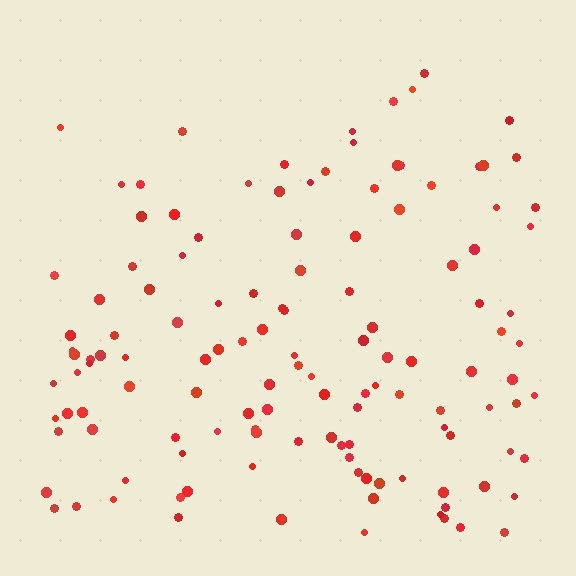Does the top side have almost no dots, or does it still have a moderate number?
Still a moderate number, just noticeably fewer than the bottom.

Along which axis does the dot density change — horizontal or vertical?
Vertical.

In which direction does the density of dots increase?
From top to bottom, with the bottom side densest.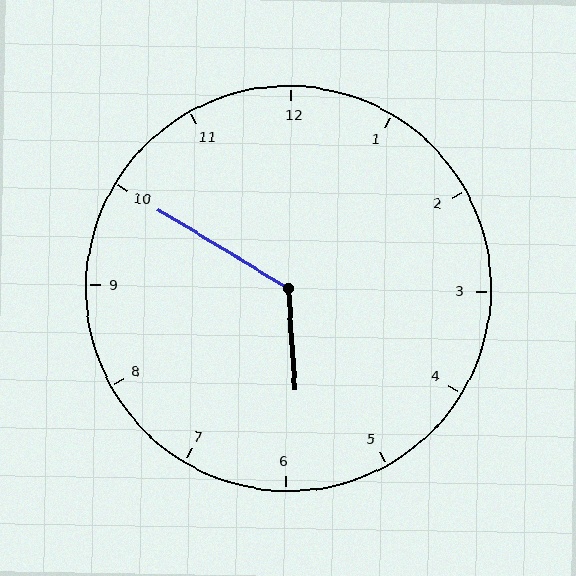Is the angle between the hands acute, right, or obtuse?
It is obtuse.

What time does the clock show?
5:50.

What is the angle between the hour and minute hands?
Approximately 125 degrees.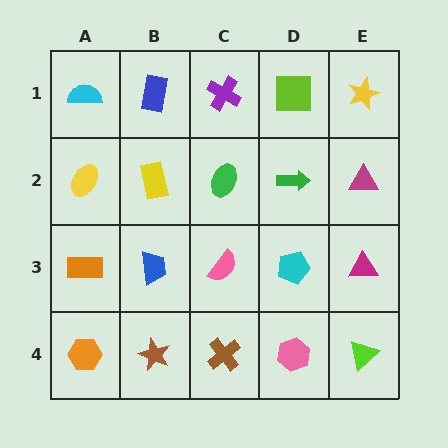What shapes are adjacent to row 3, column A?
A yellow ellipse (row 2, column A), an orange hexagon (row 4, column A), a blue trapezoid (row 3, column B).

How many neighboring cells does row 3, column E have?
3.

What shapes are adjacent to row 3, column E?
A magenta triangle (row 2, column E), a lime triangle (row 4, column E), a cyan pentagon (row 3, column D).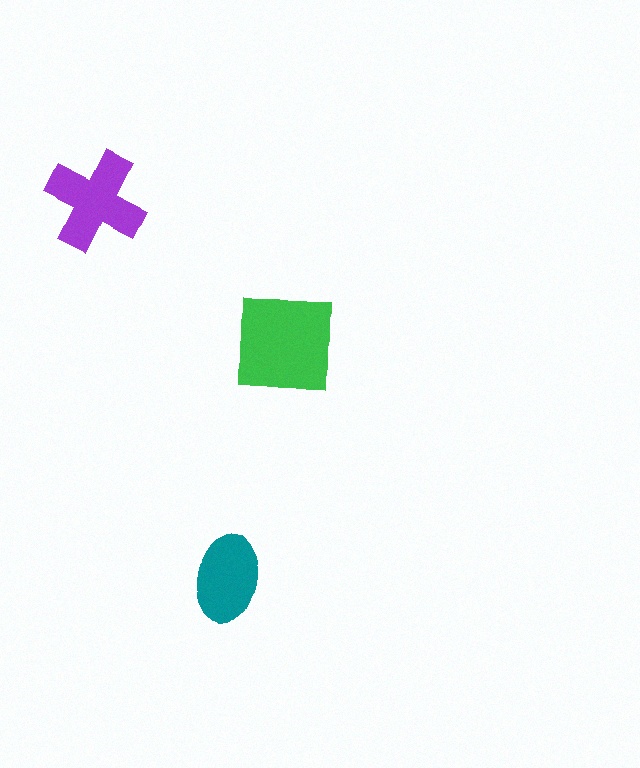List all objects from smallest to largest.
The teal ellipse, the purple cross, the green square.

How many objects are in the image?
There are 3 objects in the image.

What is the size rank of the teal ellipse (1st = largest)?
3rd.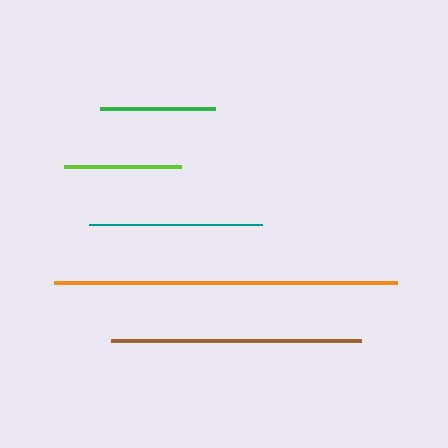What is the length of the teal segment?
The teal segment is approximately 173 pixels long.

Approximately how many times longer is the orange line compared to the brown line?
The orange line is approximately 1.4 times the length of the brown line.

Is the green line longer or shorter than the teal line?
The teal line is longer than the green line.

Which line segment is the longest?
The orange line is the longest at approximately 343 pixels.